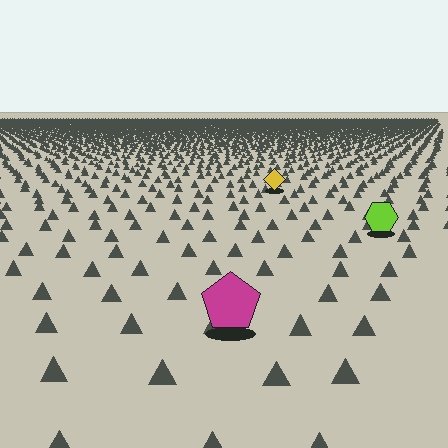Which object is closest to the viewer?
The magenta pentagon is closest. The texture marks near it are larger and more spread out.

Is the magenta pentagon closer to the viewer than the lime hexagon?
Yes. The magenta pentagon is closer — you can tell from the texture gradient: the ground texture is coarser near it.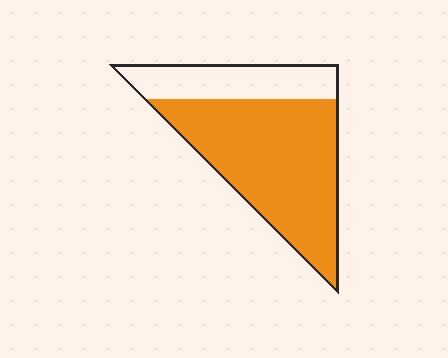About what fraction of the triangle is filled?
About three quarters (3/4).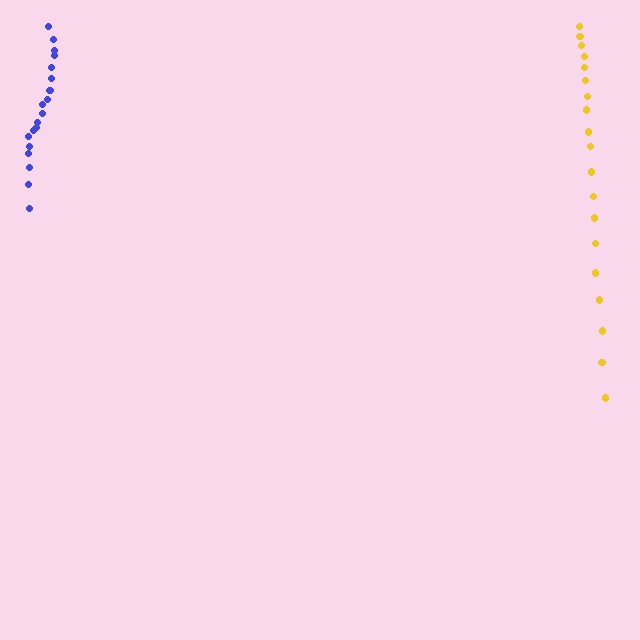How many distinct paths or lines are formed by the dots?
There are 2 distinct paths.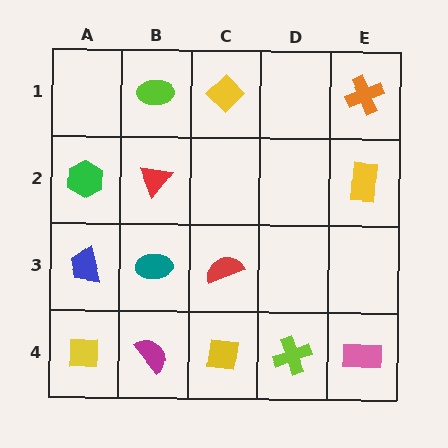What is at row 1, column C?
A yellow diamond.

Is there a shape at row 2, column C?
No, that cell is empty.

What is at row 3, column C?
A red semicircle.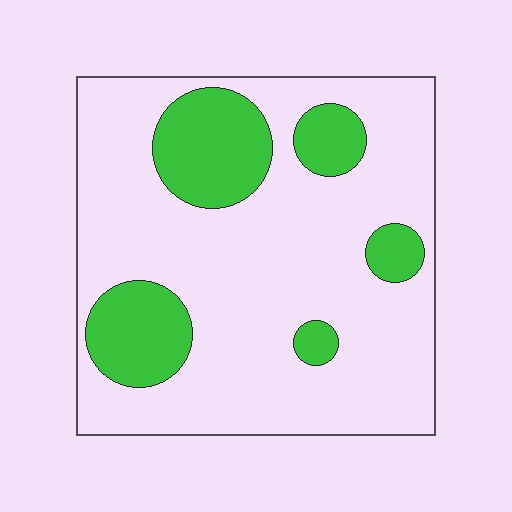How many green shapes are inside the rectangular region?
5.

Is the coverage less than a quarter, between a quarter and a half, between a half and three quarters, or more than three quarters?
Less than a quarter.